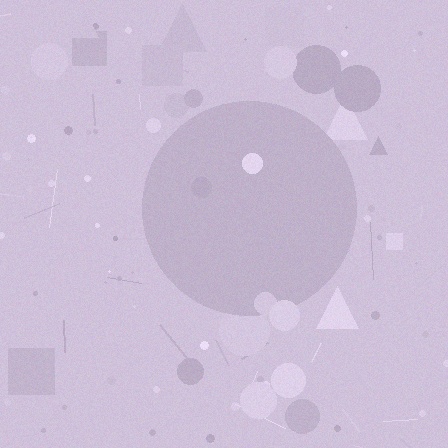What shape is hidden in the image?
A circle is hidden in the image.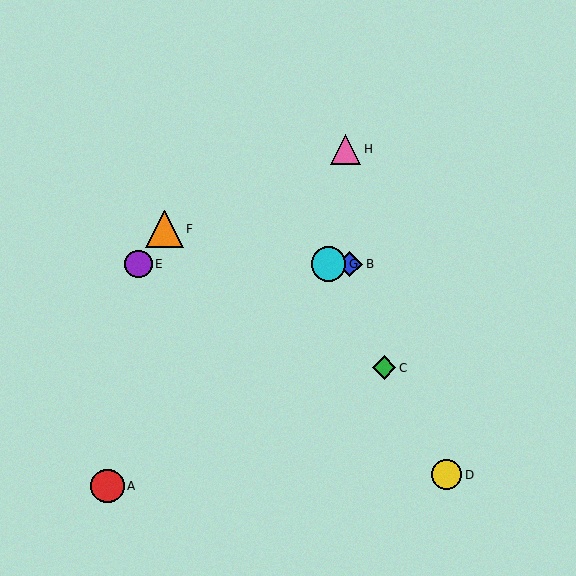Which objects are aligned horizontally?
Objects B, E, G are aligned horizontally.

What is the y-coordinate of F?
Object F is at y≈229.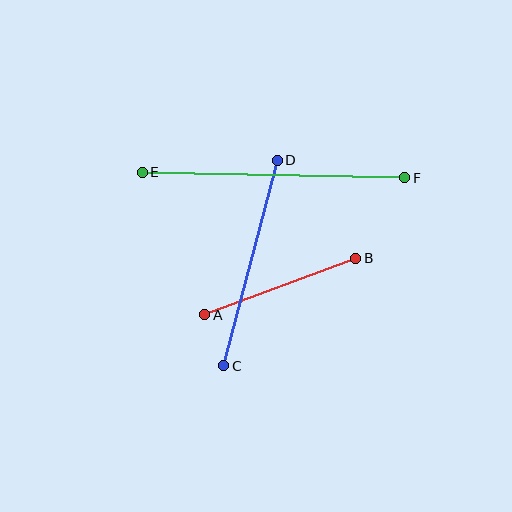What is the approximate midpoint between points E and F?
The midpoint is at approximately (274, 175) pixels.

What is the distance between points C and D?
The distance is approximately 212 pixels.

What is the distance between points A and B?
The distance is approximately 161 pixels.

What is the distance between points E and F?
The distance is approximately 262 pixels.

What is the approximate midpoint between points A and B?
The midpoint is at approximately (280, 287) pixels.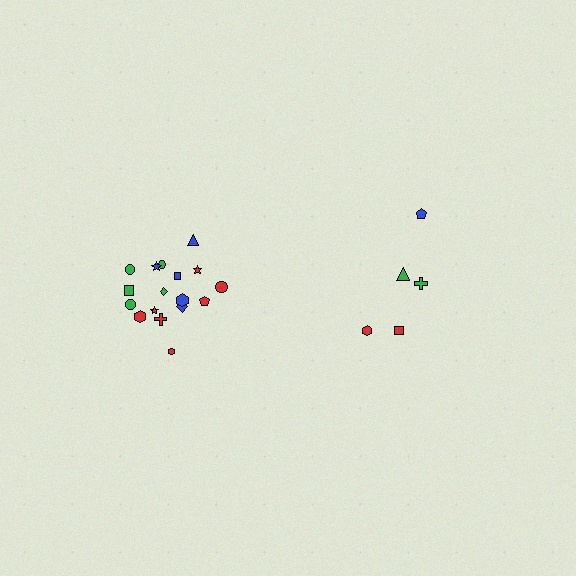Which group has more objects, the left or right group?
The left group.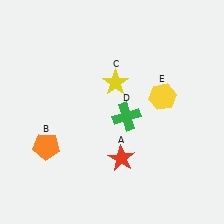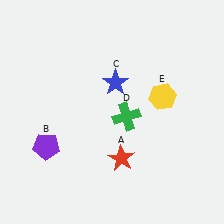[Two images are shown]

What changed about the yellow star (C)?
In Image 1, C is yellow. In Image 2, it changed to blue.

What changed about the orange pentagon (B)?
In Image 1, B is orange. In Image 2, it changed to purple.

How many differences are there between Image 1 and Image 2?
There are 2 differences between the two images.